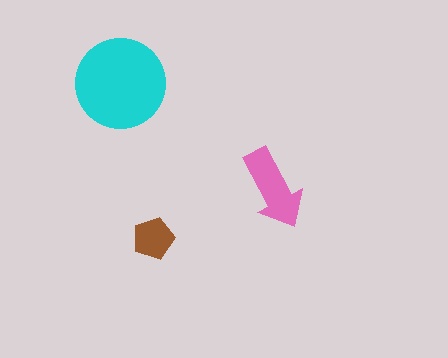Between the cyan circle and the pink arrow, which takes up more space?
The cyan circle.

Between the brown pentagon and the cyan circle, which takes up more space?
The cyan circle.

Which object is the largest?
The cyan circle.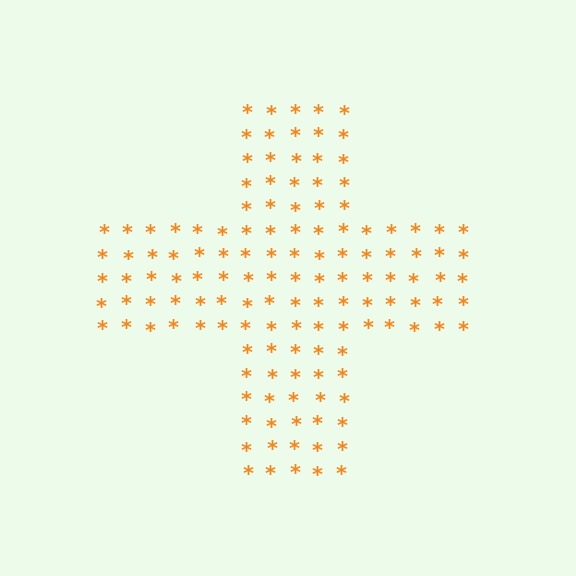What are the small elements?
The small elements are asterisks.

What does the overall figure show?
The overall figure shows a cross.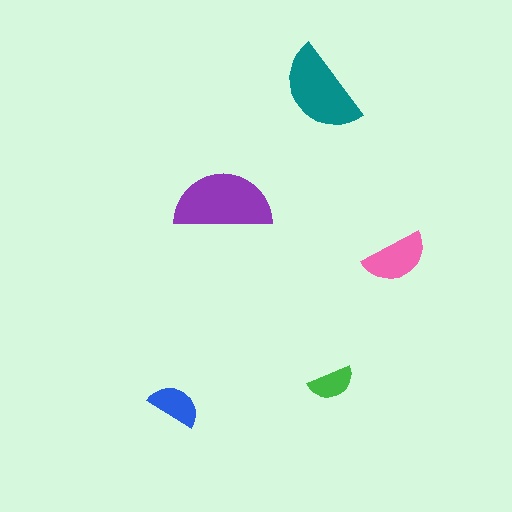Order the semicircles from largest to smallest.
the purple one, the teal one, the pink one, the blue one, the green one.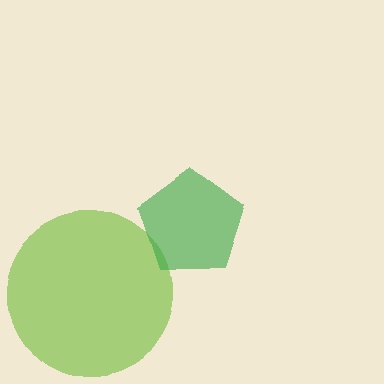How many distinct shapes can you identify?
There are 2 distinct shapes: a lime circle, a green pentagon.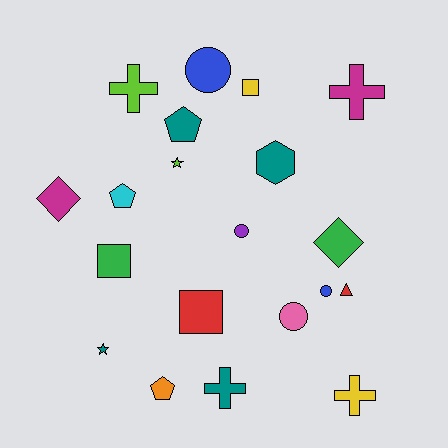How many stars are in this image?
There are 2 stars.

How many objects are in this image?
There are 20 objects.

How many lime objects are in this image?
There are 2 lime objects.